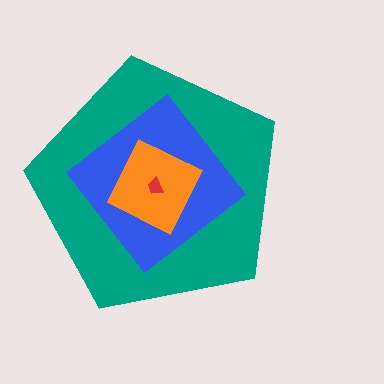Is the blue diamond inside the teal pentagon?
Yes.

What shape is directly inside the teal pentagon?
The blue diamond.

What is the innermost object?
The red trapezoid.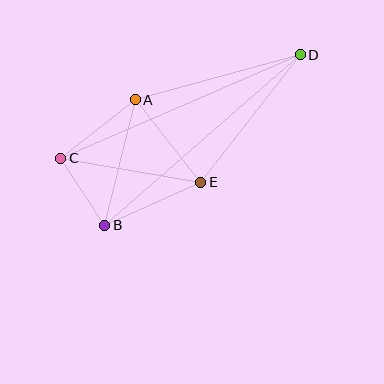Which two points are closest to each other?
Points B and C are closest to each other.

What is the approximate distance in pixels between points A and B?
The distance between A and B is approximately 129 pixels.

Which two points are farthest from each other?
Points C and D are farthest from each other.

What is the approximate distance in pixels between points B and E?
The distance between B and E is approximately 105 pixels.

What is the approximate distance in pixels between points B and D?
The distance between B and D is approximately 259 pixels.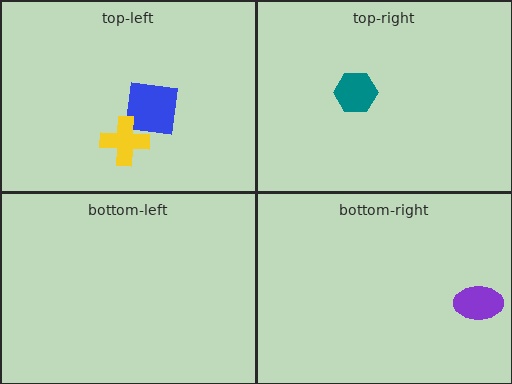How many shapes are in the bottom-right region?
1.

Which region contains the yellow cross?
The top-left region.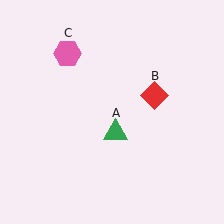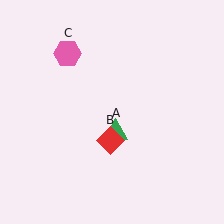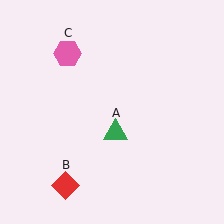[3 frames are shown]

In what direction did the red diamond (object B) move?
The red diamond (object B) moved down and to the left.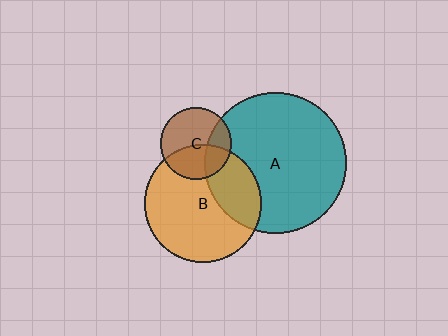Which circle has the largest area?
Circle A (teal).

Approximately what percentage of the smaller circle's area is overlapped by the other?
Approximately 40%.